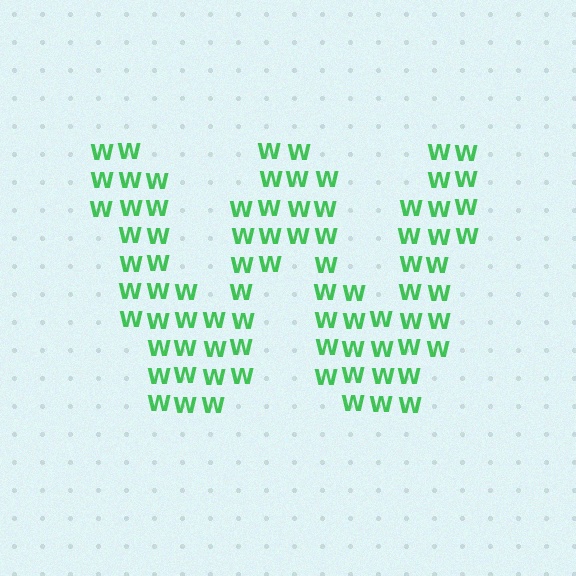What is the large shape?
The large shape is the letter W.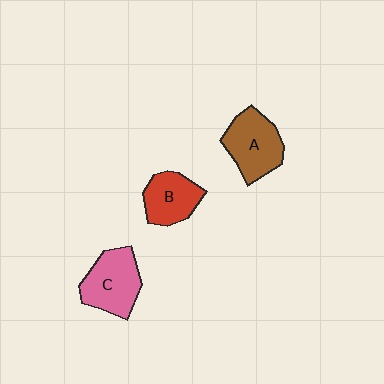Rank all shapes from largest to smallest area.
From largest to smallest: C (pink), A (brown), B (red).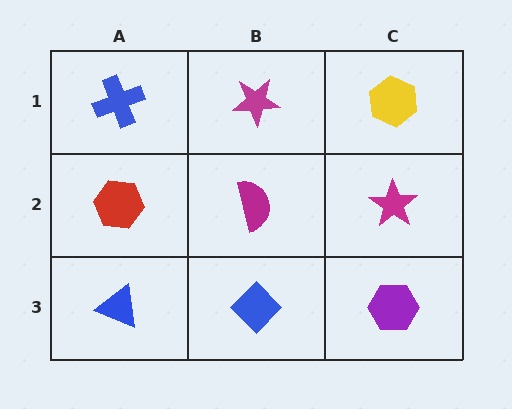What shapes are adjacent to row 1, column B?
A magenta semicircle (row 2, column B), a blue cross (row 1, column A), a yellow hexagon (row 1, column C).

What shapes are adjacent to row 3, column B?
A magenta semicircle (row 2, column B), a blue triangle (row 3, column A), a purple hexagon (row 3, column C).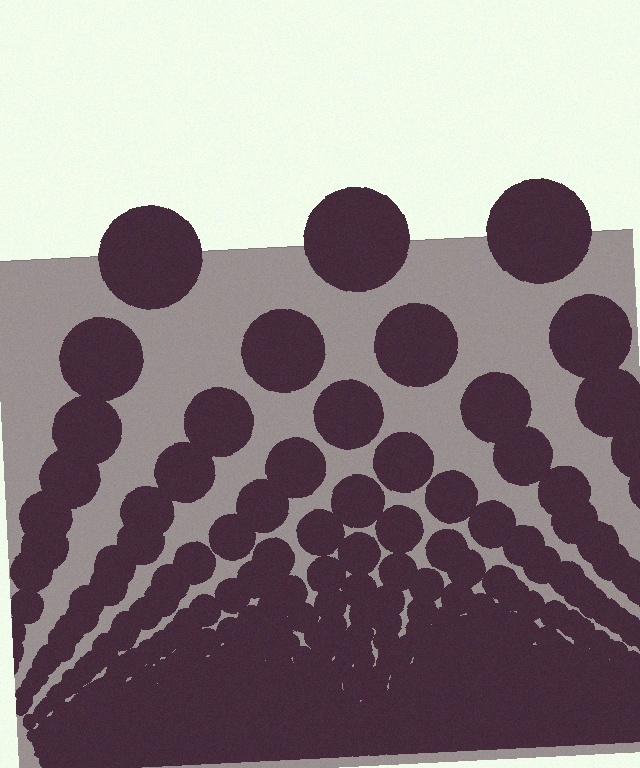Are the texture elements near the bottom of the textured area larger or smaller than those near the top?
Smaller. The gradient is inverted — elements near the bottom are smaller and denser.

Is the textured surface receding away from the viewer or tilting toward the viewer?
The surface appears to tilt toward the viewer. Texture elements get larger and sparser toward the top.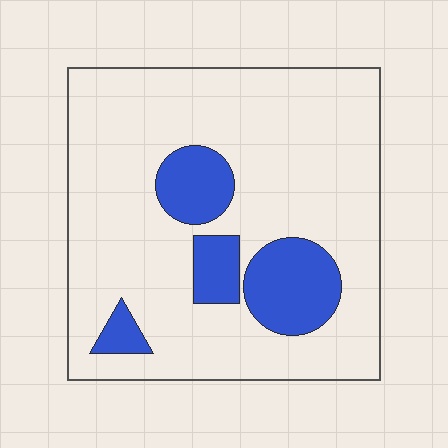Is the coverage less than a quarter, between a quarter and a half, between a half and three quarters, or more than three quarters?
Less than a quarter.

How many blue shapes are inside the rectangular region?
4.